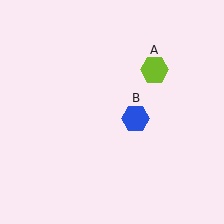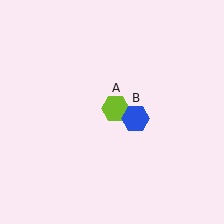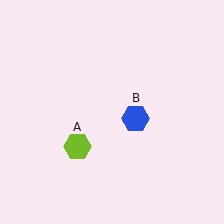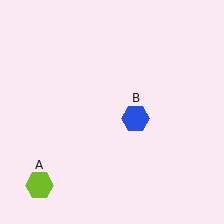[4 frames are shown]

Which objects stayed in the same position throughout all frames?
Blue hexagon (object B) remained stationary.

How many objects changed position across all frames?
1 object changed position: lime hexagon (object A).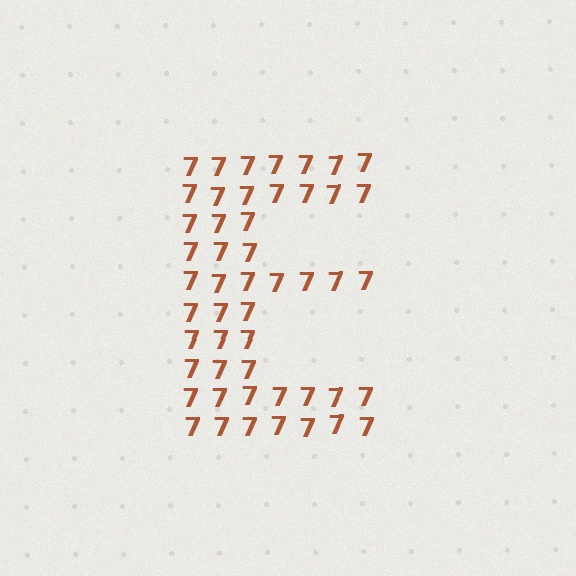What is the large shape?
The large shape is the letter E.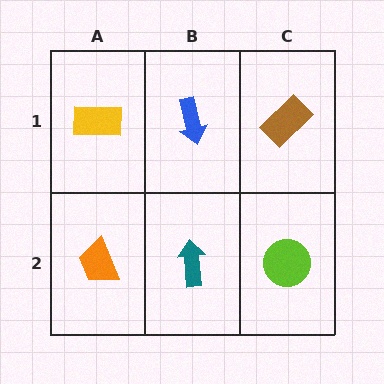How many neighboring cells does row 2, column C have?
2.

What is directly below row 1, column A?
An orange trapezoid.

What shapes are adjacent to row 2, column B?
A blue arrow (row 1, column B), an orange trapezoid (row 2, column A), a lime circle (row 2, column C).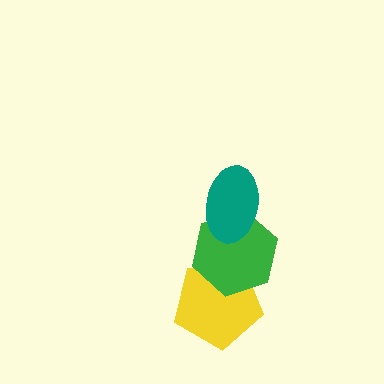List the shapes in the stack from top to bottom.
From top to bottom: the teal ellipse, the green hexagon, the yellow pentagon.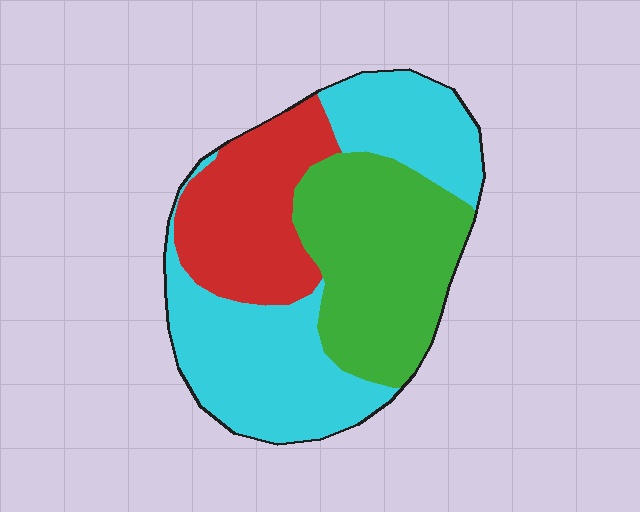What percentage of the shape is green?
Green takes up about one third (1/3) of the shape.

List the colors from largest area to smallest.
From largest to smallest: cyan, green, red.